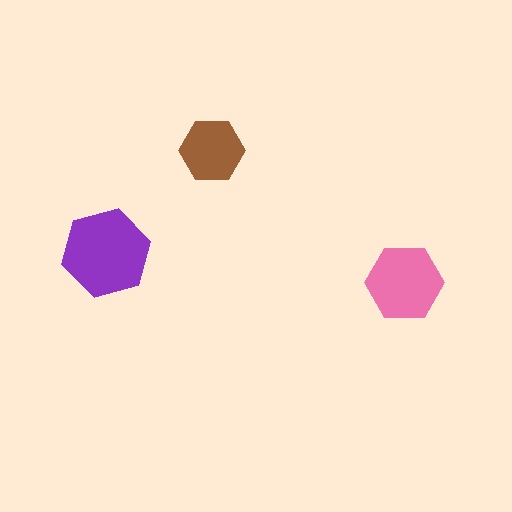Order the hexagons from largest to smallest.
the purple one, the pink one, the brown one.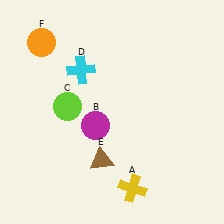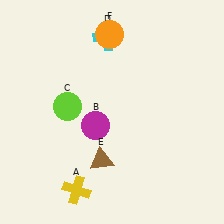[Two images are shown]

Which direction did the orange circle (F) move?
The orange circle (F) moved right.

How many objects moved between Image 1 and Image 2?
3 objects moved between the two images.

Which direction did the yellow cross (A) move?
The yellow cross (A) moved left.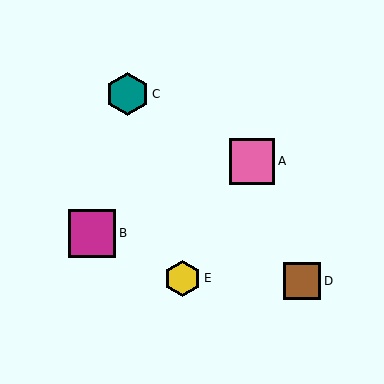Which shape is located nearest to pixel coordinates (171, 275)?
The yellow hexagon (labeled E) at (182, 278) is nearest to that location.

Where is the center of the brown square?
The center of the brown square is at (302, 281).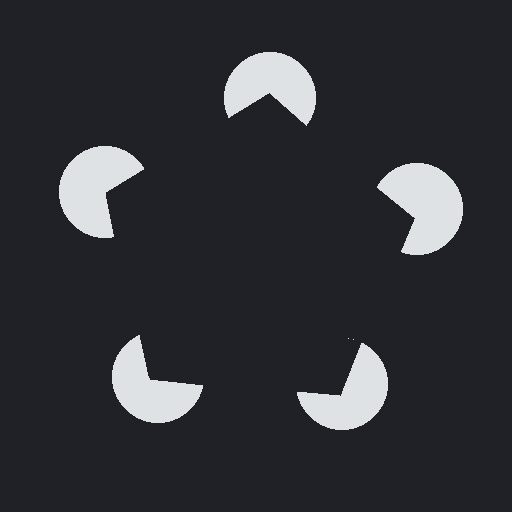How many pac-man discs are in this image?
There are 5 — one at each vertex of the illusory pentagon.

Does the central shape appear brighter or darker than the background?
It typically appears slightly darker than the background, even though no actual brightness change is drawn.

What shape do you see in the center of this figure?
An illusory pentagon — its edges are inferred from the aligned wedge cuts in the pac-man discs, not physically drawn.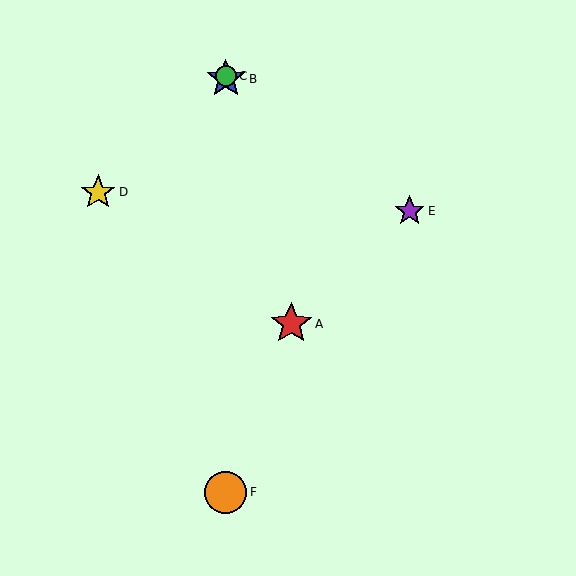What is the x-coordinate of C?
Object C is at x≈226.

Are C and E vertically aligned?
No, C is at x≈226 and E is at x≈410.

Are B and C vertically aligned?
Yes, both are at x≈226.